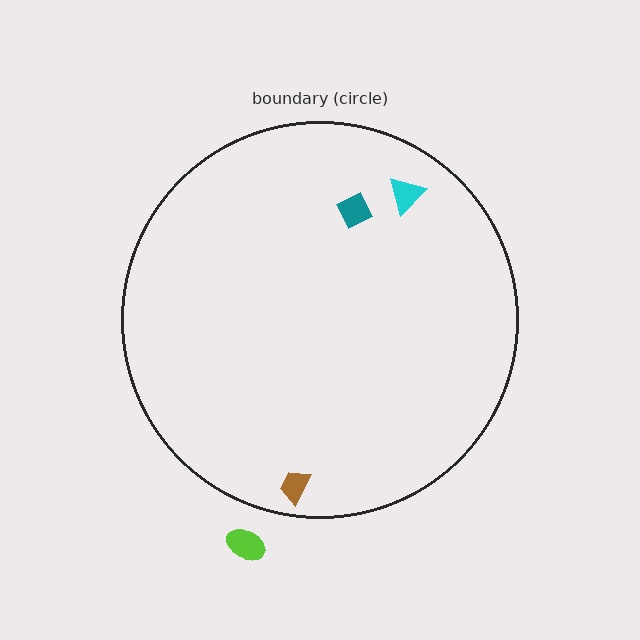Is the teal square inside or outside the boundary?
Inside.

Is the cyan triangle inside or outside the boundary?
Inside.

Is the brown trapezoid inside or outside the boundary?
Inside.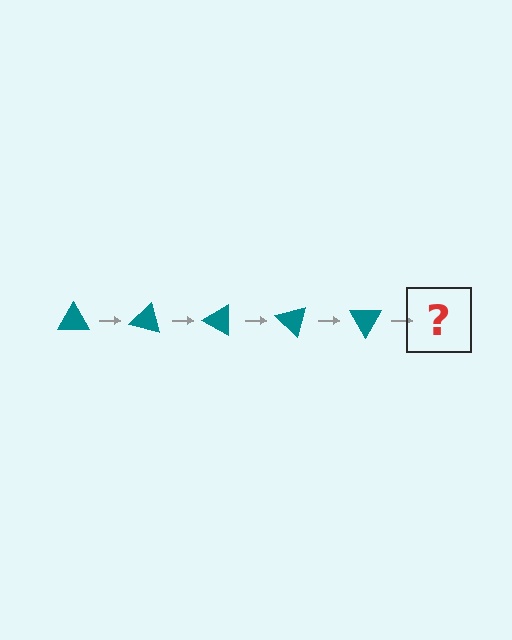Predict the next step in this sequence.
The next step is a teal triangle rotated 75 degrees.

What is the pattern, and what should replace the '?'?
The pattern is that the triangle rotates 15 degrees each step. The '?' should be a teal triangle rotated 75 degrees.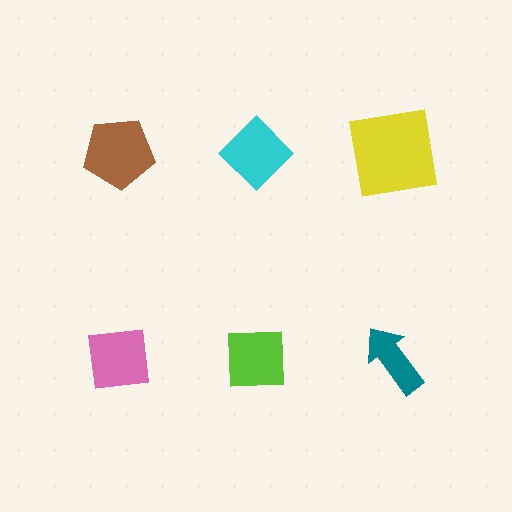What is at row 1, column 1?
A brown pentagon.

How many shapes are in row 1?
3 shapes.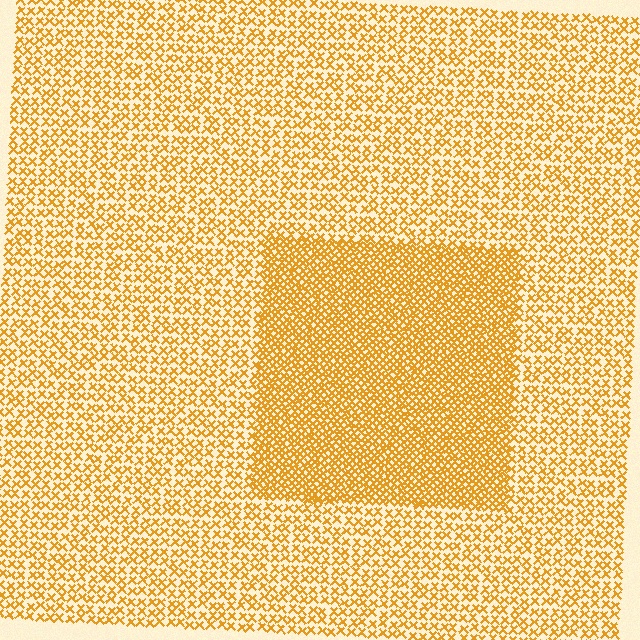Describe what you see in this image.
The image contains small orange elements arranged at two different densities. A rectangle-shaped region is visible where the elements are more densely packed than the surrounding area.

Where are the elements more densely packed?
The elements are more densely packed inside the rectangle boundary.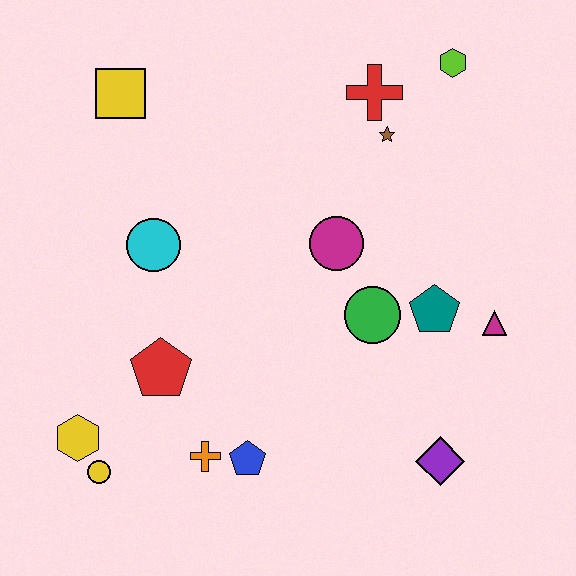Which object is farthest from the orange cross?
The lime hexagon is farthest from the orange cross.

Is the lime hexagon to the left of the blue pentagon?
No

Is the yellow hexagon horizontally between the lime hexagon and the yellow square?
No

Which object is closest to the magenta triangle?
The teal pentagon is closest to the magenta triangle.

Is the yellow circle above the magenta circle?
No